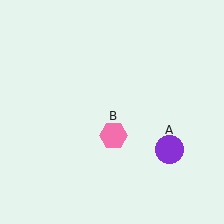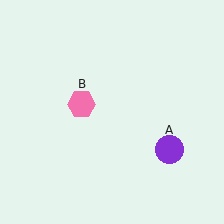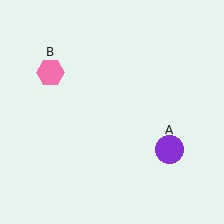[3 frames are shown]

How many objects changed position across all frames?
1 object changed position: pink hexagon (object B).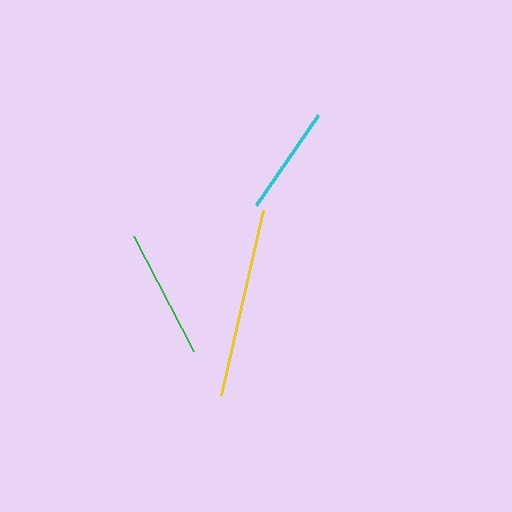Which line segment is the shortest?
The cyan line is the shortest at approximately 109 pixels.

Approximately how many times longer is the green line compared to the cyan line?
The green line is approximately 1.2 times the length of the cyan line.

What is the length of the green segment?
The green segment is approximately 129 pixels long.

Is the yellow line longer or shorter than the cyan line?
The yellow line is longer than the cyan line.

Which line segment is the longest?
The yellow line is the longest at approximately 190 pixels.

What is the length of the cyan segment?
The cyan segment is approximately 109 pixels long.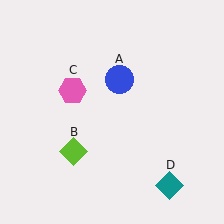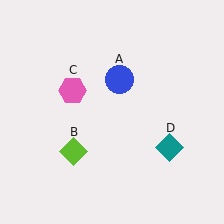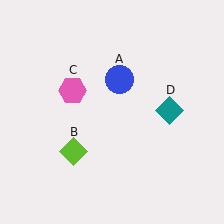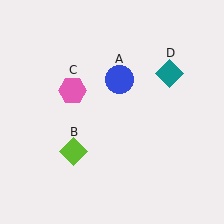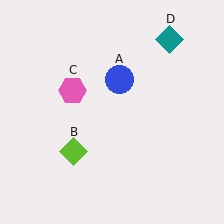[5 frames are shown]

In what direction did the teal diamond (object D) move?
The teal diamond (object D) moved up.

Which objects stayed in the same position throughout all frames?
Blue circle (object A) and lime diamond (object B) and pink hexagon (object C) remained stationary.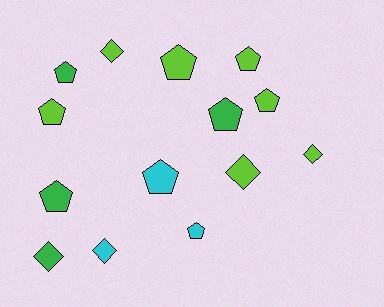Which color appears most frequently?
Lime, with 7 objects.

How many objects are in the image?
There are 14 objects.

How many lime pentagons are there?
There are 4 lime pentagons.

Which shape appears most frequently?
Pentagon, with 9 objects.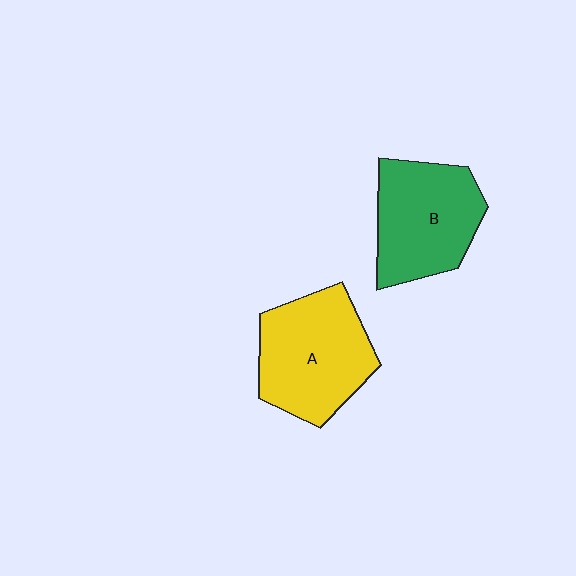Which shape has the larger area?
Shape A (yellow).